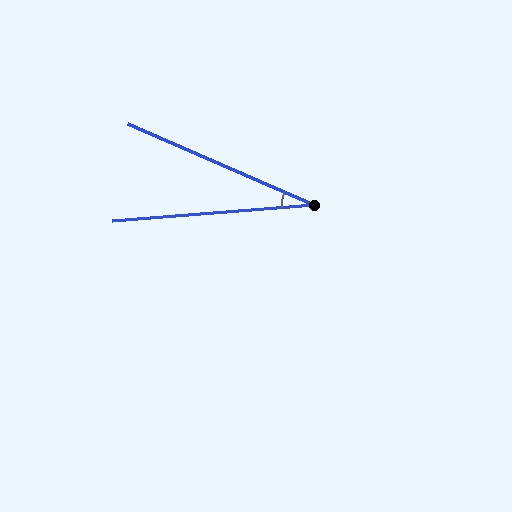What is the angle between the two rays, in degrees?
Approximately 28 degrees.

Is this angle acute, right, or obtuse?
It is acute.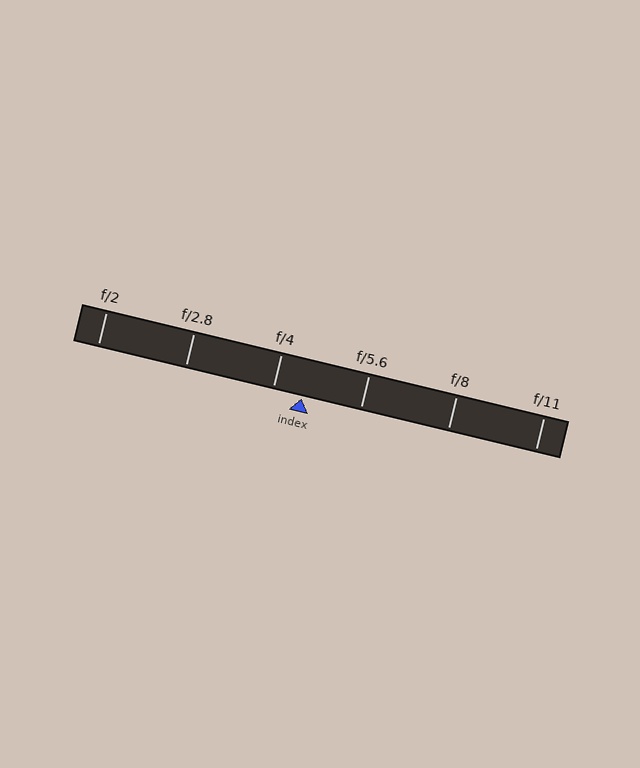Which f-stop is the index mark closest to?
The index mark is closest to f/4.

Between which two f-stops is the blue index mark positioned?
The index mark is between f/4 and f/5.6.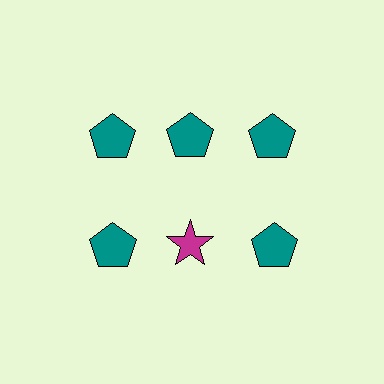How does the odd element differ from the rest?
It differs in both color (magenta instead of teal) and shape (star instead of pentagon).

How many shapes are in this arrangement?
There are 6 shapes arranged in a grid pattern.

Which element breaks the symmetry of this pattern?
The magenta star in the second row, second from left column breaks the symmetry. All other shapes are teal pentagons.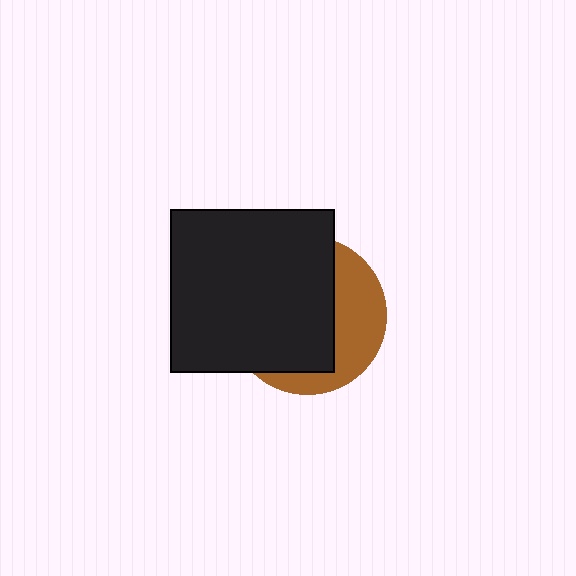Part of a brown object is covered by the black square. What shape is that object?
It is a circle.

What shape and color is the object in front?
The object in front is a black square.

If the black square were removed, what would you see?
You would see the complete brown circle.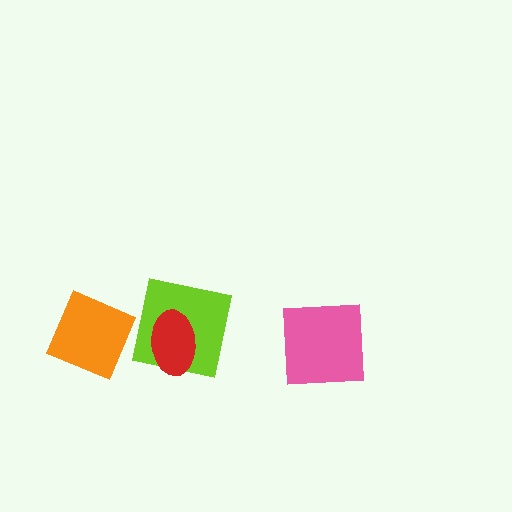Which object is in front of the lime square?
The red ellipse is in front of the lime square.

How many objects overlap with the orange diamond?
0 objects overlap with the orange diamond.